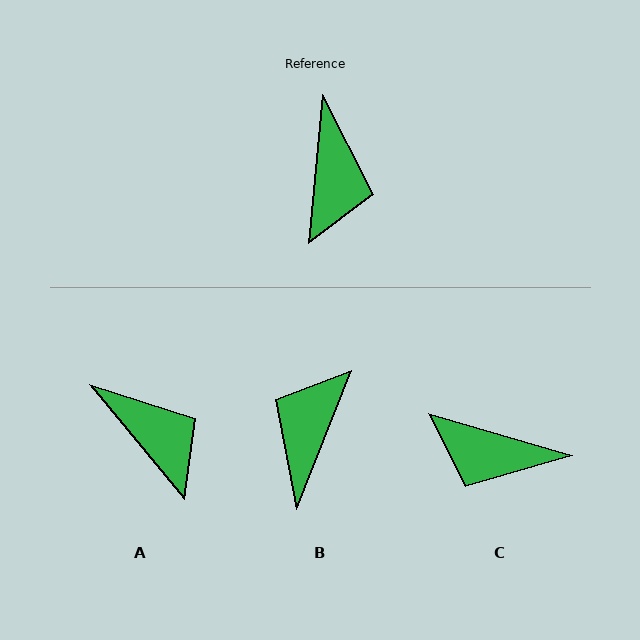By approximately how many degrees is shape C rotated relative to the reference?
Approximately 101 degrees clockwise.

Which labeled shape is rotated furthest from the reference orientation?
B, about 164 degrees away.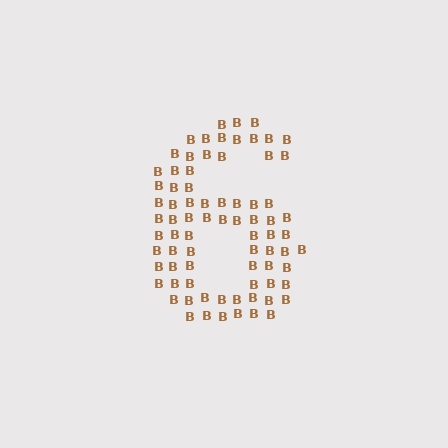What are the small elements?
The small elements are letter B's.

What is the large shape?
The large shape is the digit 6.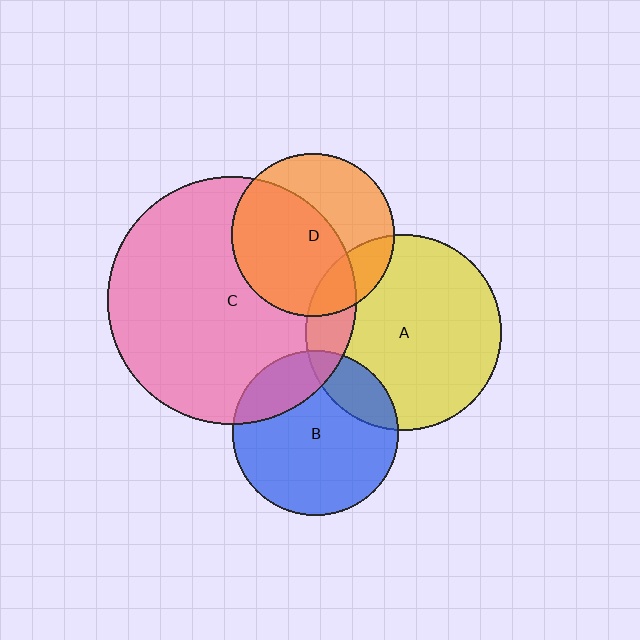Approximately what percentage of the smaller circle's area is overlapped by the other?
Approximately 60%.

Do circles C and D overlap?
Yes.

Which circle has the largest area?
Circle C (pink).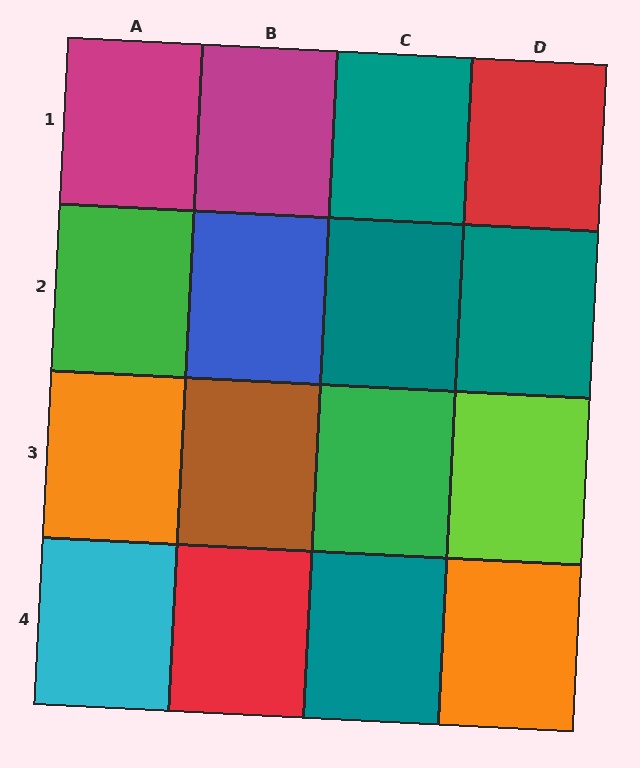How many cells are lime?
1 cell is lime.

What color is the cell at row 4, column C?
Teal.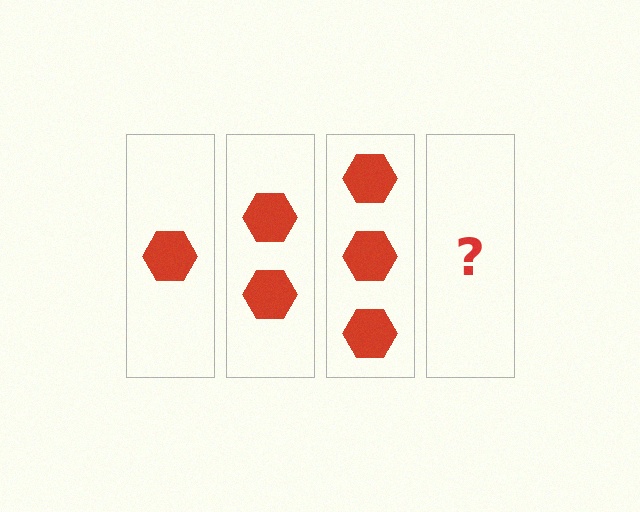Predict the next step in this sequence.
The next step is 4 hexagons.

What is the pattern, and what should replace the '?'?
The pattern is that each step adds one more hexagon. The '?' should be 4 hexagons.